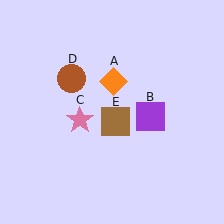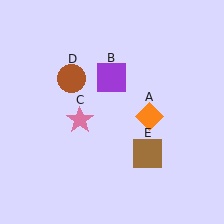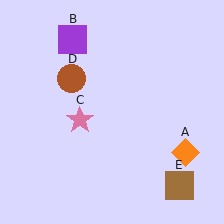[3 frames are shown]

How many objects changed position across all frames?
3 objects changed position: orange diamond (object A), purple square (object B), brown square (object E).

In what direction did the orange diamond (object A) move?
The orange diamond (object A) moved down and to the right.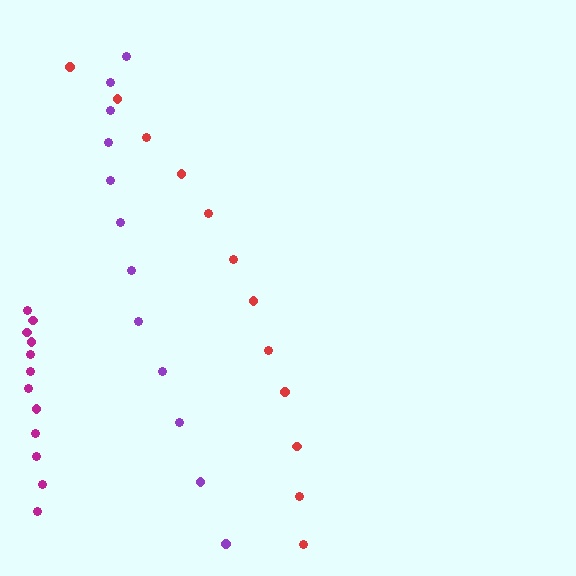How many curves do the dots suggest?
There are 3 distinct paths.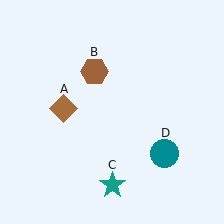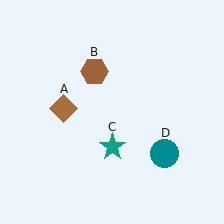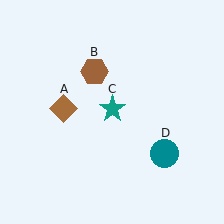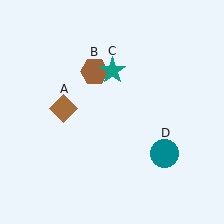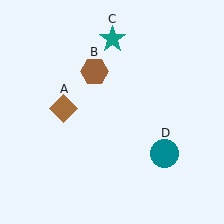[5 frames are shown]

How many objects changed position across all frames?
1 object changed position: teal star (object C).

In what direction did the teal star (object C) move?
The teal star (object C) moved up.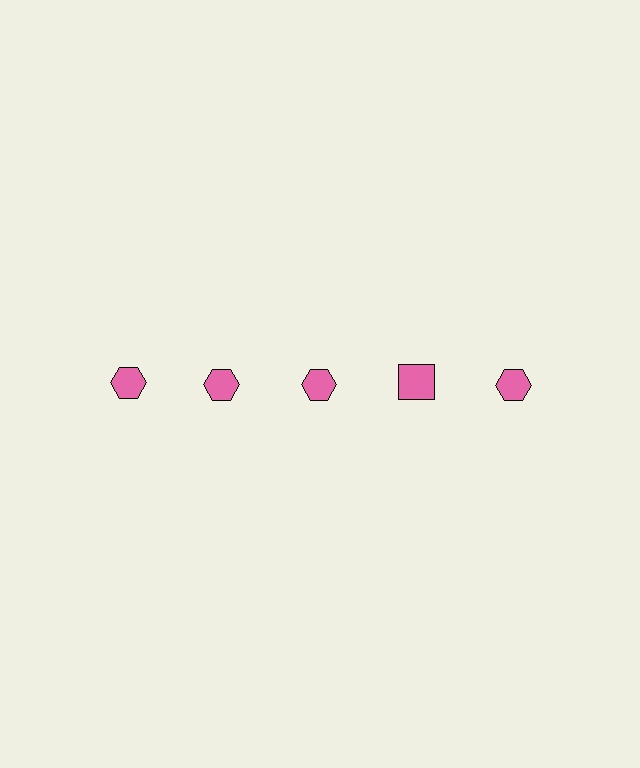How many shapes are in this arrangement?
There are 5 shapes arranged in a grid pattern.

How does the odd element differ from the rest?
It has a different shape: square instead of hexagon.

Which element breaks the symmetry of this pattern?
The pink square in the top row, second from right column breaks the symmetry. All other shapes are pink hexagons.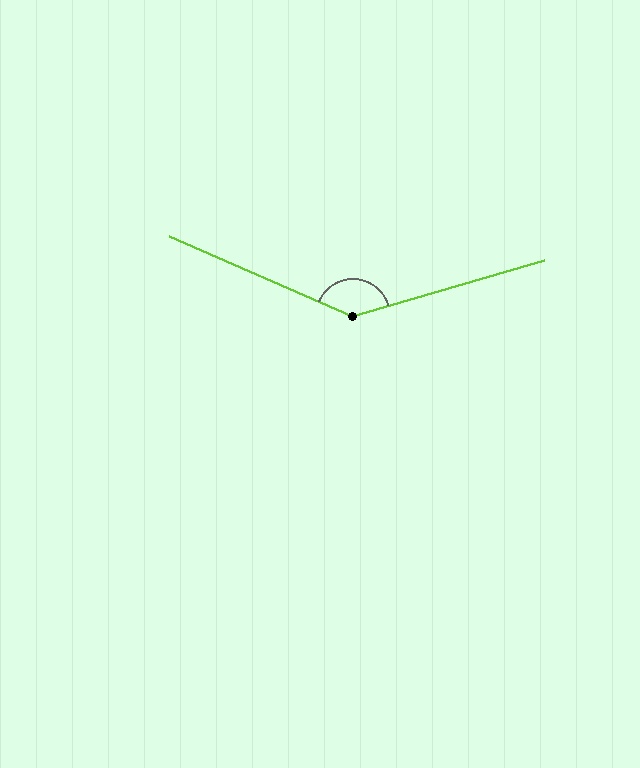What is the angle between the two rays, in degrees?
Approximately 140 degrees.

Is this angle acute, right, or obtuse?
It is obtuse.